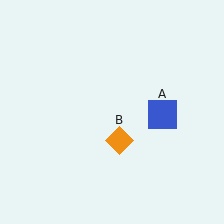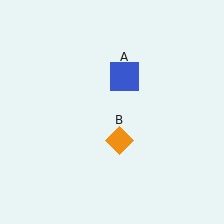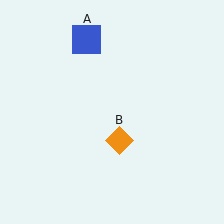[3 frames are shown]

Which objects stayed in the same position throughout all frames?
Orange diamond (object B) remained stationary.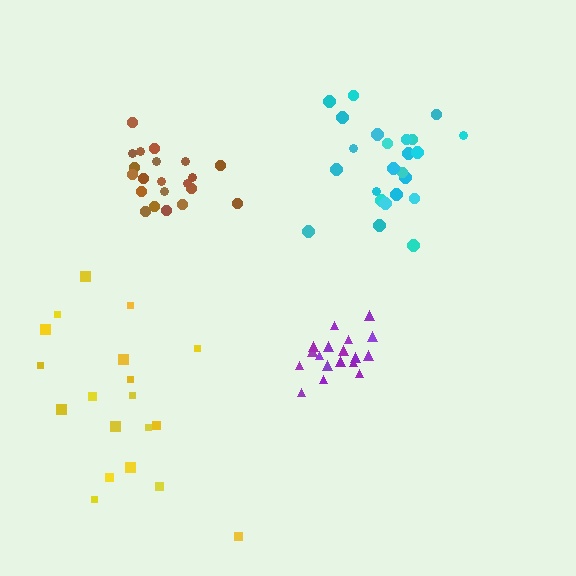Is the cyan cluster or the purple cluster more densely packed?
Purple.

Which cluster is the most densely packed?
Brown.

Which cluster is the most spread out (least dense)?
Yellow.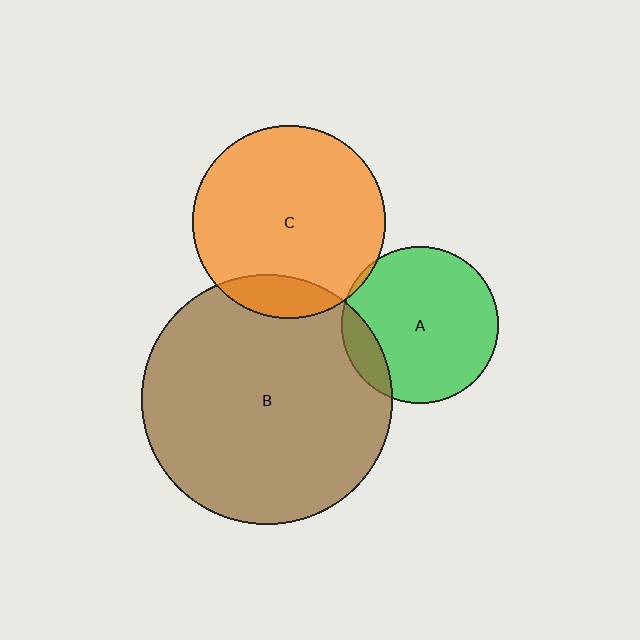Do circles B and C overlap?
Yes.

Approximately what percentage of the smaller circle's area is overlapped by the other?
Approximately 15%.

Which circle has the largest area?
Circle B (brown).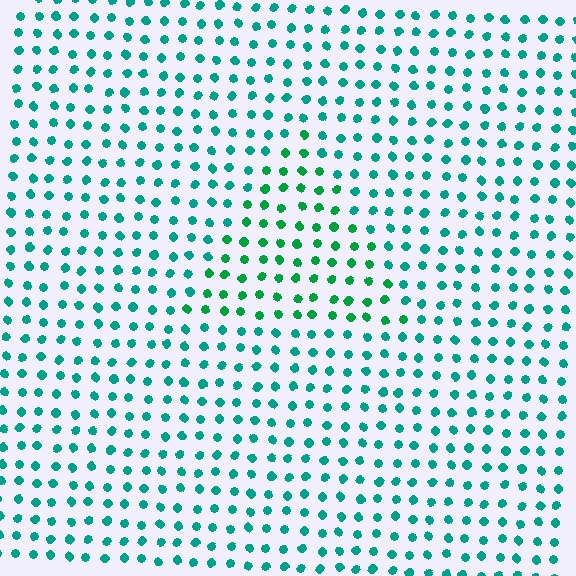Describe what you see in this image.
The image is filled with small teal elements in a uniform arrangement. A triangle-shaped region is visible where the elements are tinted to a slightly different hue, forming a subtle color boundary.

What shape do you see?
I see a triangle.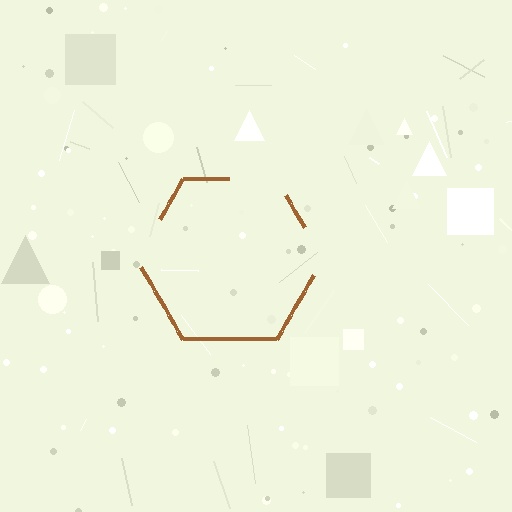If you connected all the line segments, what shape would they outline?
They would outline a hexagon.